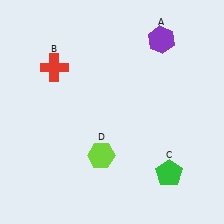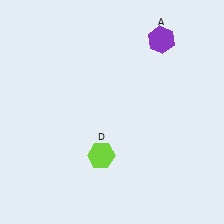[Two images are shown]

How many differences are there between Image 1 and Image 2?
There are 2 differences between the two images.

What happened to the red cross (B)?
The red cross (B) was removed in Image 2. It was in the top-left area of Image 1.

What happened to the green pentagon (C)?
The green pentagon (C) was removed in Image 2. It was in the bottom-right area of Image 1.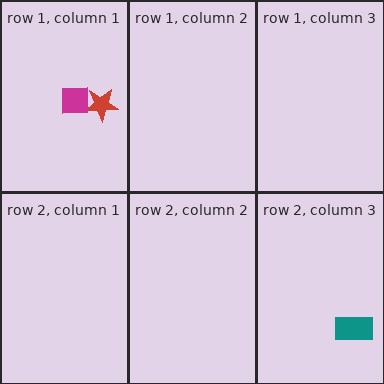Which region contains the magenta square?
The row 1, column 1 region.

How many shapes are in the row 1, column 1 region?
2.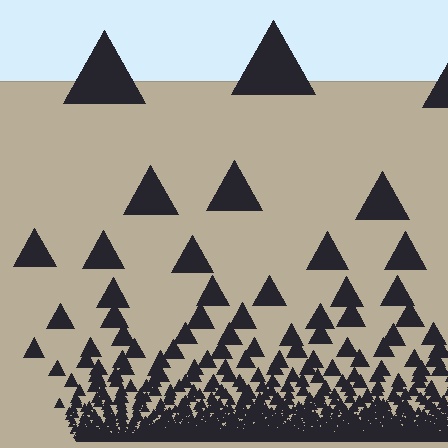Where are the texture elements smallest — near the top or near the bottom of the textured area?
Near the bottom.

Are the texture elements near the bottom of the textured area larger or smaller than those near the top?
Smaller. The gradient is inverted — elements near the bottom are smaller and denser.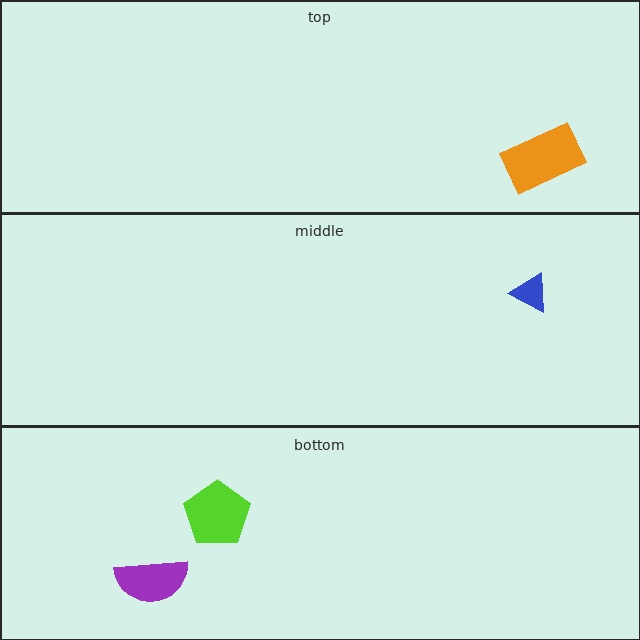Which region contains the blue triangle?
The middle region.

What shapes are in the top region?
The orange rectangle.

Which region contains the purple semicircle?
The bottom region.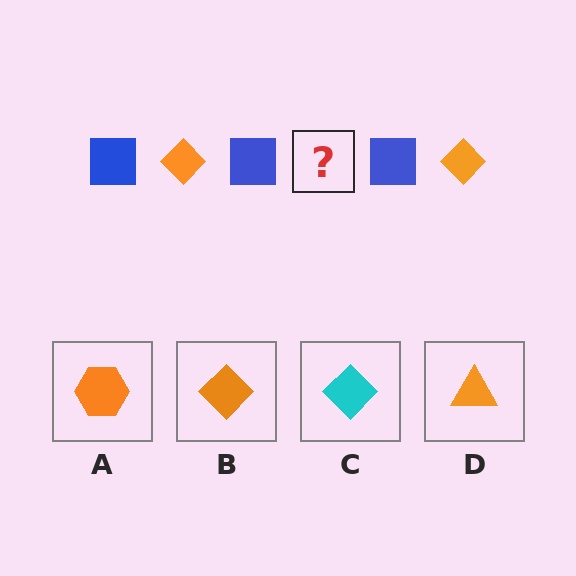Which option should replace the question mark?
Option B.